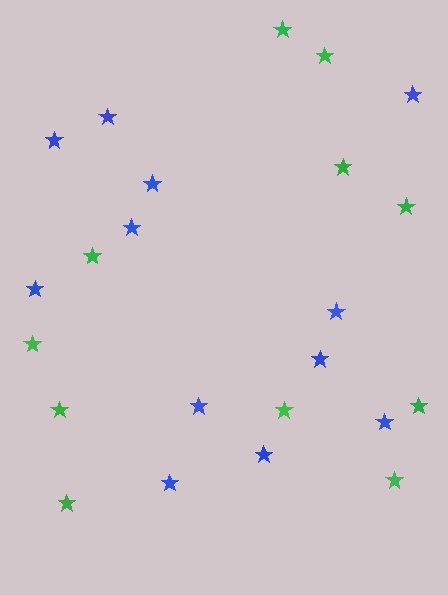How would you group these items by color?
There are 2 groups: one group of green stars (11) and one group of blue stars (12).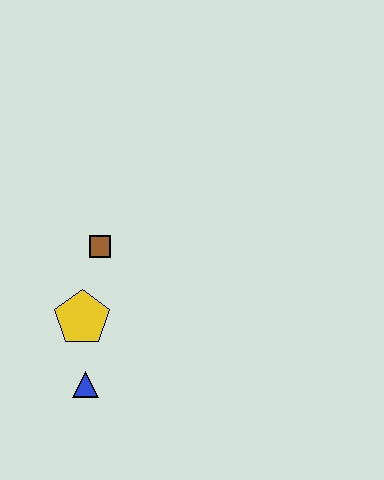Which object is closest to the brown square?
The yellow pentagon is closest to the brown square.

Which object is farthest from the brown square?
The blue triangle is farthest from the brown square.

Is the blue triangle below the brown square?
Yes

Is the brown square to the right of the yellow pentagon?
Yes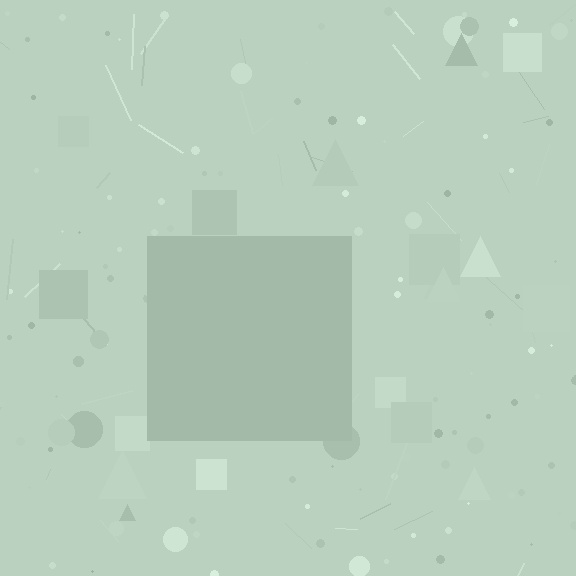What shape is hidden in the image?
A square is hidden in the image.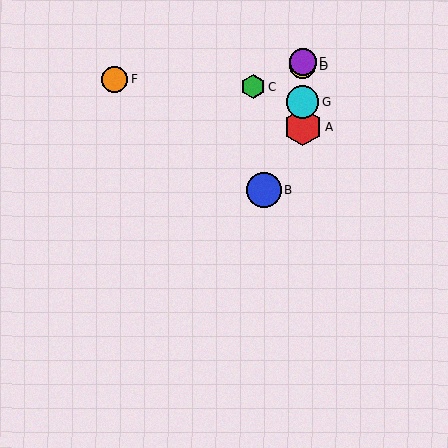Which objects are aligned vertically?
Objects A, D, E, G are aligned vertically.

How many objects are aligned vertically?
4 objects (A, D, E, G) are aligned vertically.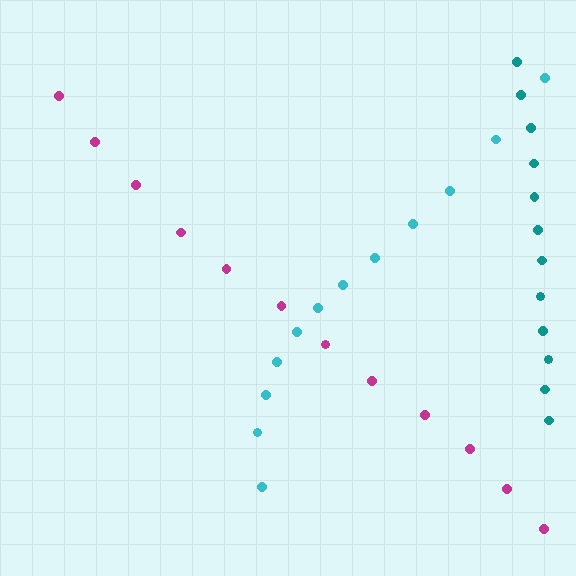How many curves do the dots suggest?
There are 3 distinct paths.